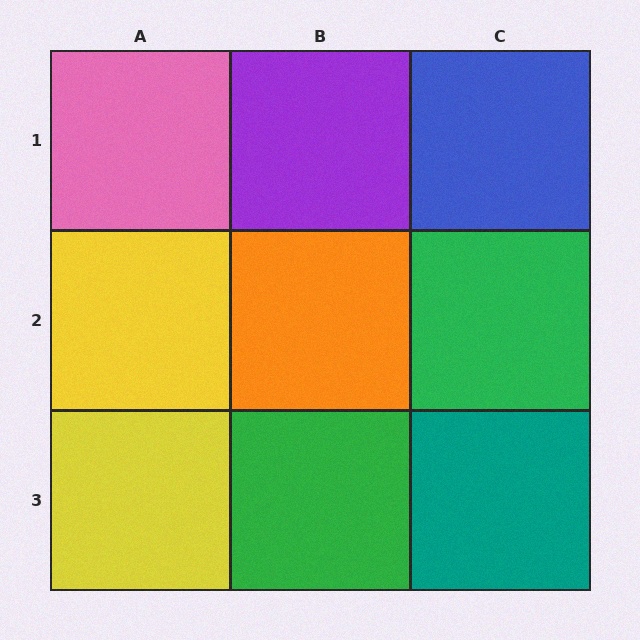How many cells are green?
2 cells are green.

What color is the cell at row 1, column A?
Pink.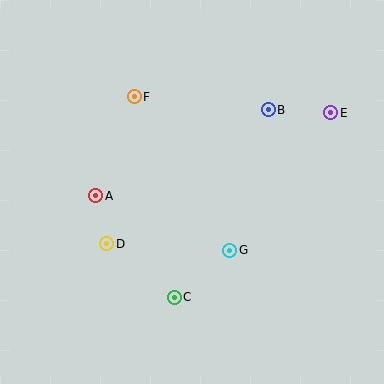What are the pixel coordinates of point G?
Point G is at (230, 250).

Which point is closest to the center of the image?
Point G at (230, 250) is closest to the center.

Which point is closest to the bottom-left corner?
Point D is closest to the bottom-left corner.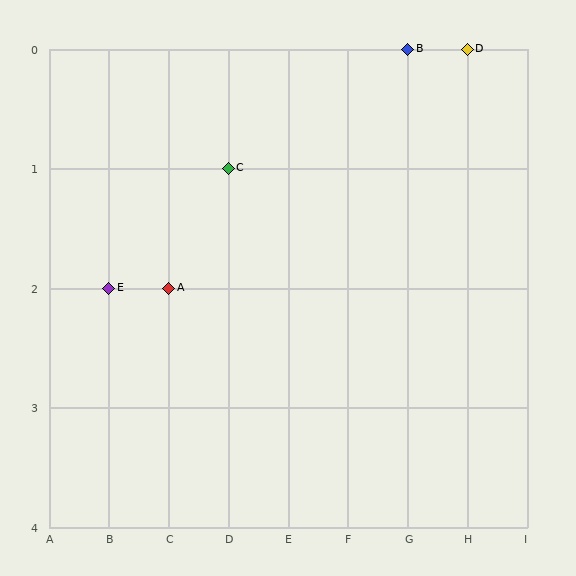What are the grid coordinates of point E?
Point E is at grid coordinates (B, 2).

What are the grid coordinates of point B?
Point B is at grid coordinates (G, 0).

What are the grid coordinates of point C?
Point C is at grid coordinates (D, 1).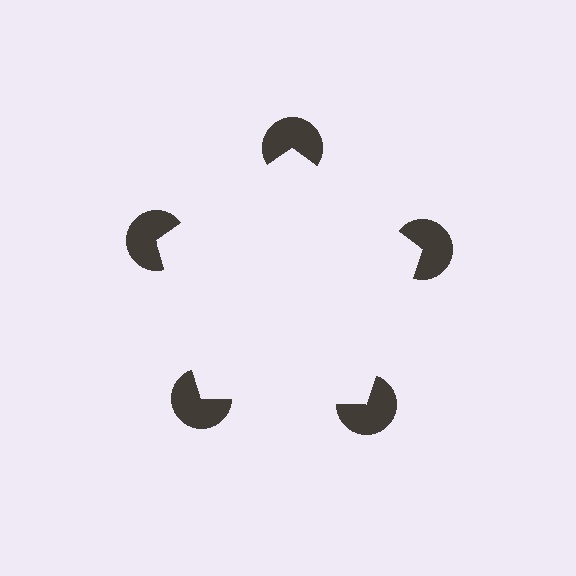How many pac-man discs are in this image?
There are 5 — one at each vertex of the illusory pentagon.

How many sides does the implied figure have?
5 sides.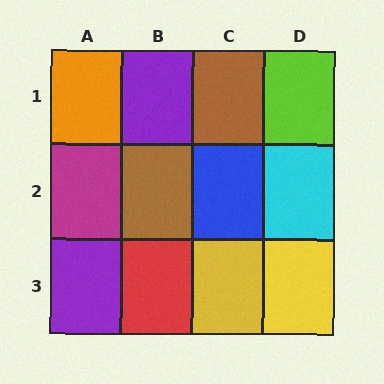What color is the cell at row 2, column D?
Cyan.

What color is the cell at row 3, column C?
Yellow.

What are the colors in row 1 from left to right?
Orange, purple, brown, lime.